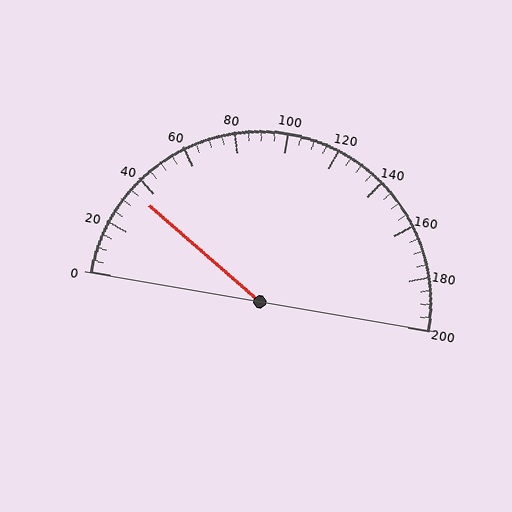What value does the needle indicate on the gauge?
The needle indicates approximately 35.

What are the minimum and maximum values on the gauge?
The gauge ranges from 0 to 200.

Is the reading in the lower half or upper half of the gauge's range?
The reading is in the lower half of the range (0 to 200).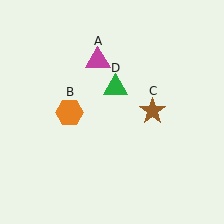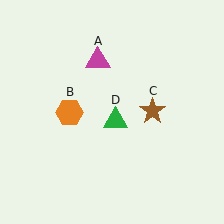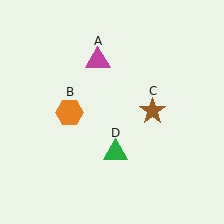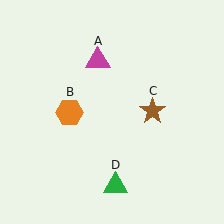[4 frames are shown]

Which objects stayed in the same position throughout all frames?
Magenta triangle (object A) and orange hexagon (object B) and brown star (object C) remained stationary.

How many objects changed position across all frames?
1 object changed position: green triangle (object D).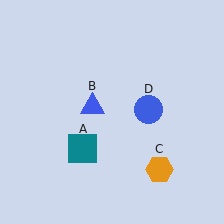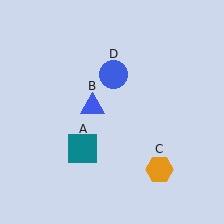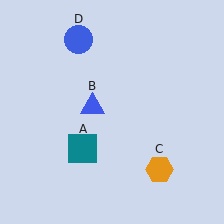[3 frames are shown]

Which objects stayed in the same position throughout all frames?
Teal square (object A) and blue triangle (object B) and orange hexagon (object C) remained stationary.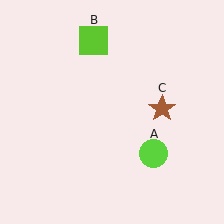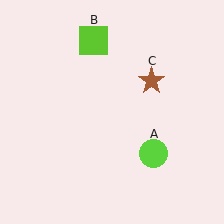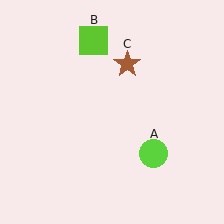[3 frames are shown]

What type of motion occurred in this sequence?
The brown star (object C) rotated counterclockwise around the center of the scene.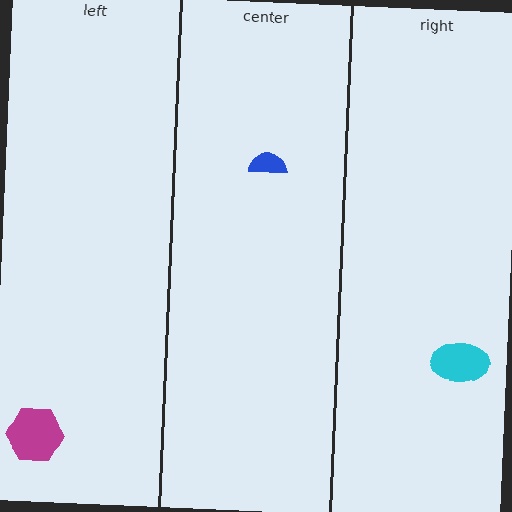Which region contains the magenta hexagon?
The left region.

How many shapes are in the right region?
1.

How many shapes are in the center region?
1.